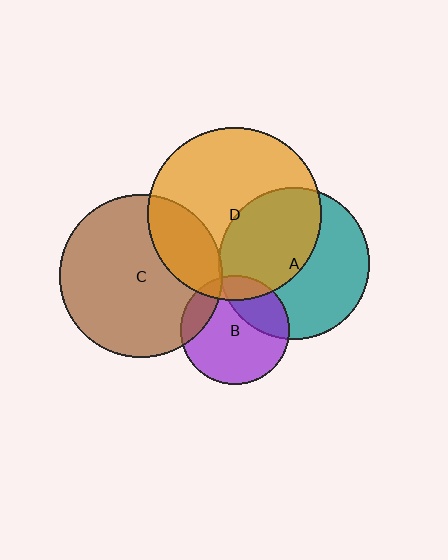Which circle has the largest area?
Circle D (orange).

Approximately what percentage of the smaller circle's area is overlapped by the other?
Approximately 30%.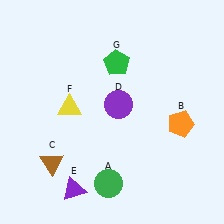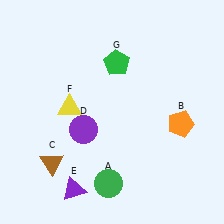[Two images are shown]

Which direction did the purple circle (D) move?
The purple circle (D) moved left.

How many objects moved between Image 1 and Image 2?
1 object moved between the two images.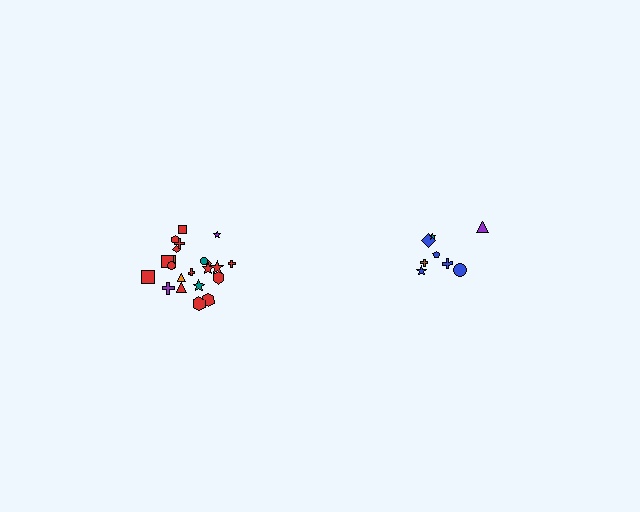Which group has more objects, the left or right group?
The left group.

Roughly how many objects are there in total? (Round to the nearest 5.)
Roughly 30 objects in total.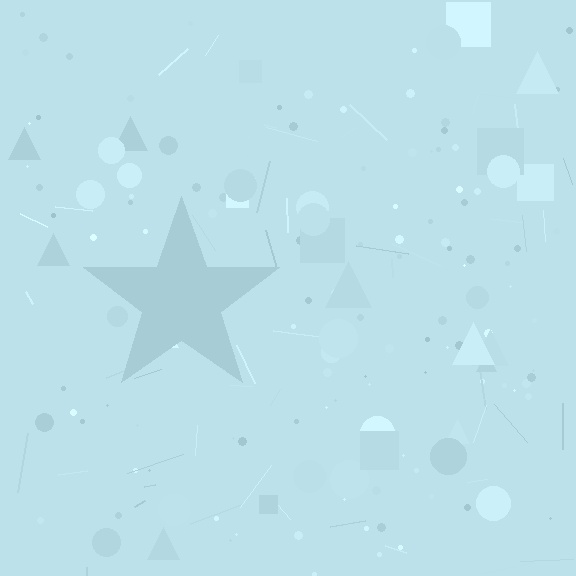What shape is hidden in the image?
A star is hidden in the image.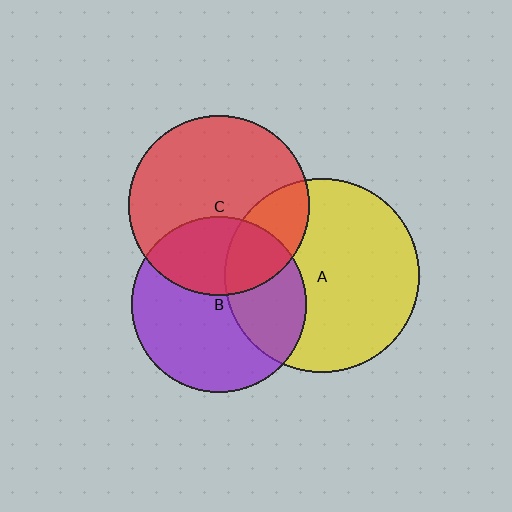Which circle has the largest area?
Circle A (yellow).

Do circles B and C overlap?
Yes.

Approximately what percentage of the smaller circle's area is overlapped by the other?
Approximately 35%.